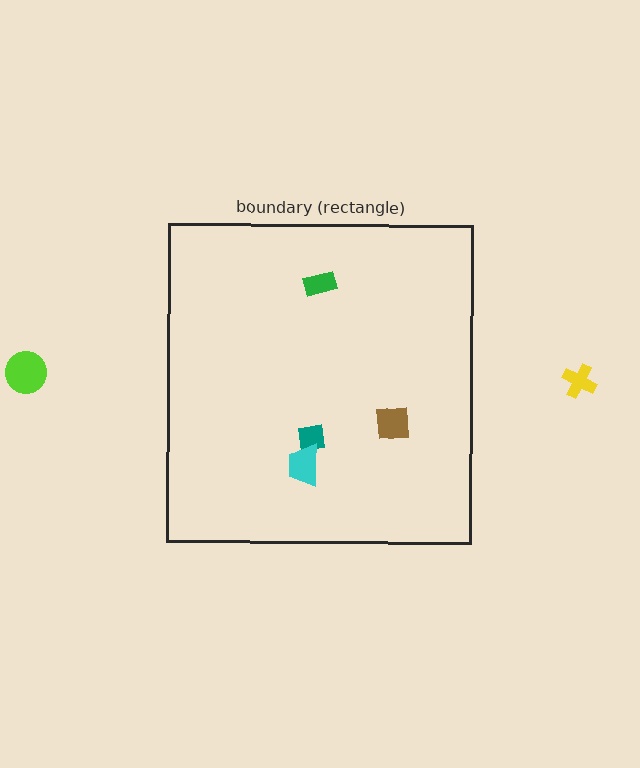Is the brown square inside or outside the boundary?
Inside.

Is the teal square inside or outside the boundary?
Inside.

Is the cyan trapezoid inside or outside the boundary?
Inside.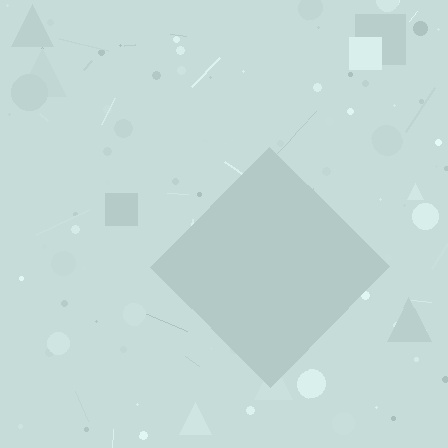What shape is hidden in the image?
A diamond is hidden in the image.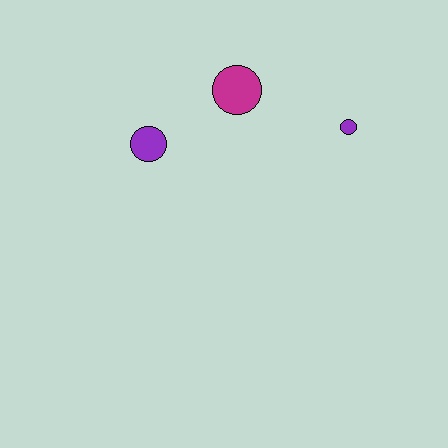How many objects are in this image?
There are 3 objects.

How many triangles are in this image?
There are no triangles.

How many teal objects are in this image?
There are no teal objects.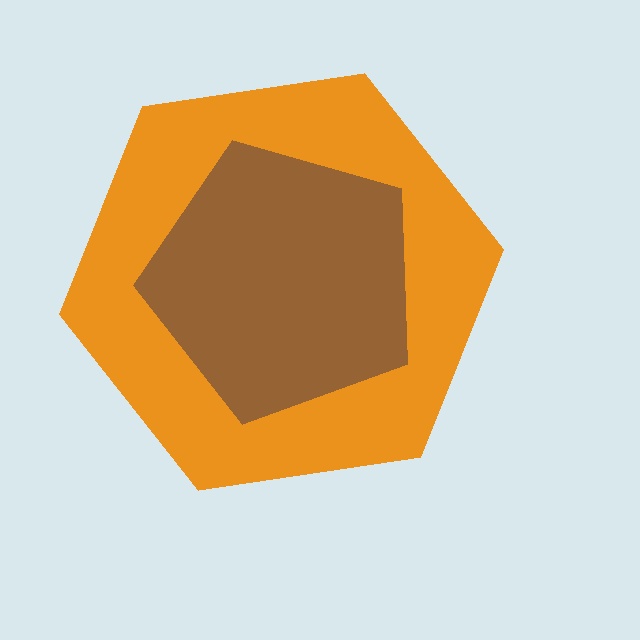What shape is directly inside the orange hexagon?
The brown pentagon.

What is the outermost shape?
The orange hexagon.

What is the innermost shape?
The brown pentagon.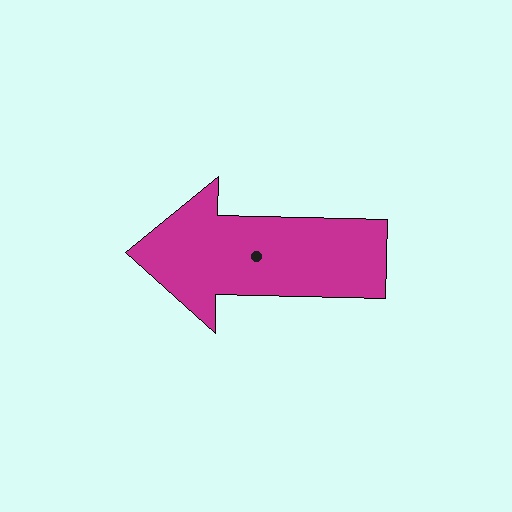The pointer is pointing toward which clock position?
Roughly 9 o'clock.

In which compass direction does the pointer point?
West.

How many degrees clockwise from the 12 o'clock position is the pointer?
Approximately 271 degrees.